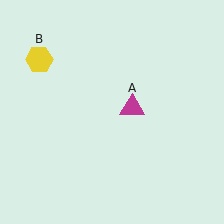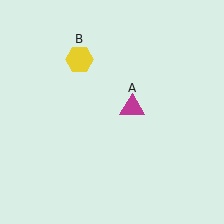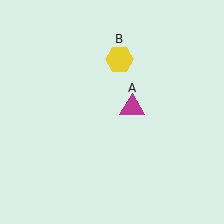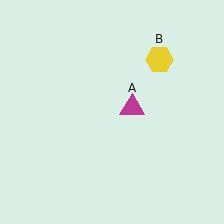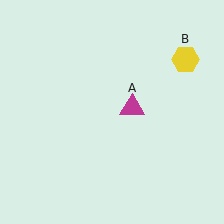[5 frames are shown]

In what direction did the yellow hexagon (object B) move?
The yellow hexagon (object B) moved right.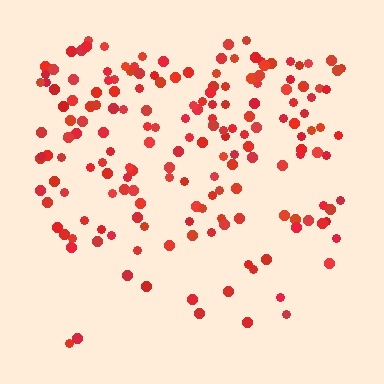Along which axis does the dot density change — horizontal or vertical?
Vertical.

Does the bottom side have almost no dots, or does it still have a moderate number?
Still a moderate number, just noticeably fewer than the top.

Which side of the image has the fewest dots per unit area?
The bottom.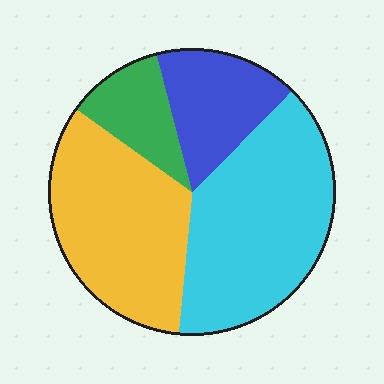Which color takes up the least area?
Green, at roughly 10%.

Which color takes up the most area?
Cyan, at roughly 40%.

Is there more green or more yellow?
Yellow.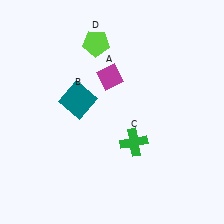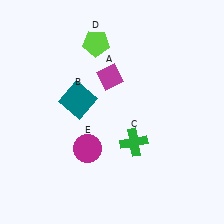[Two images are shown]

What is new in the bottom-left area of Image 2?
A magenta circle (E) was added in the bottom-left area of Image 2.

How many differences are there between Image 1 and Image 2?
There is 1 difference between the two images.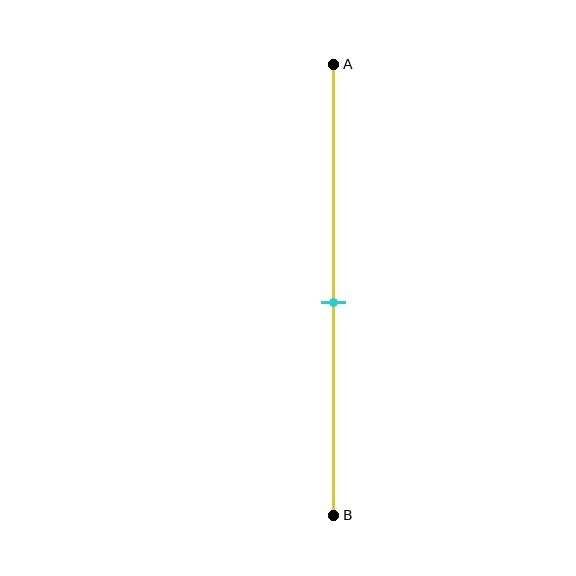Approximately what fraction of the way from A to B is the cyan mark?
The cyan mark is approximately 55% of the way from A to B.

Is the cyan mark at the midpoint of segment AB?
Yes, the mark is approximately at the midpoint.